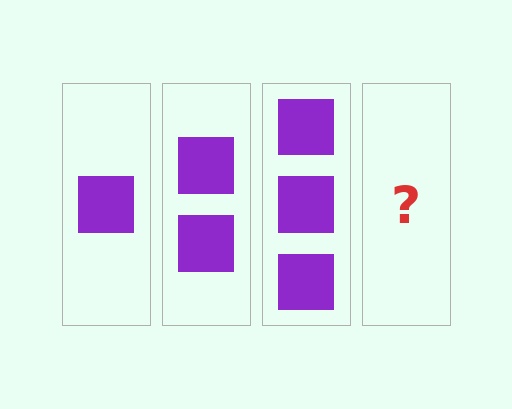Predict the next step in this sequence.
The next step is 4 squares.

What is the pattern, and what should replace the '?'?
The pattern is that each step adds one more square. The '?' should be 4 squares.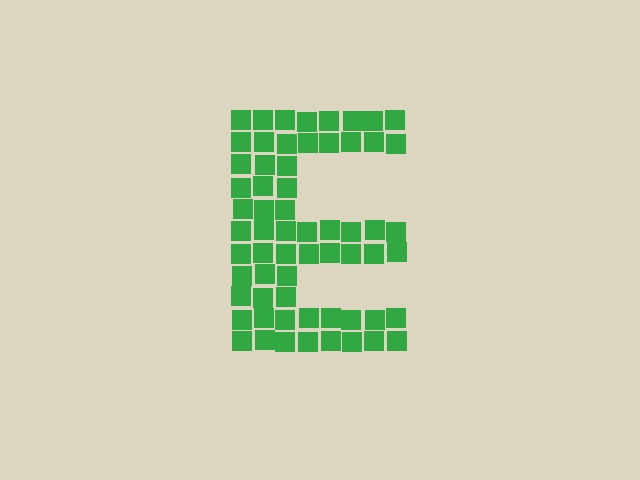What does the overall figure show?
The overall figure shows the letter E.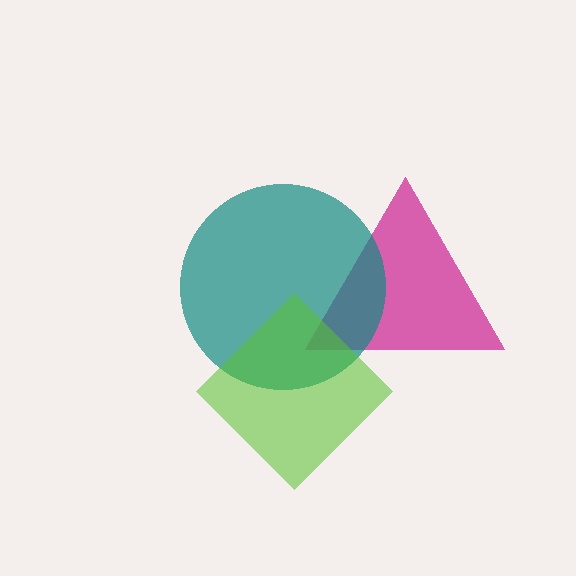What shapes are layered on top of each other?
The layered shapes are: a magenta triangle, a teal circle, a lime diamond.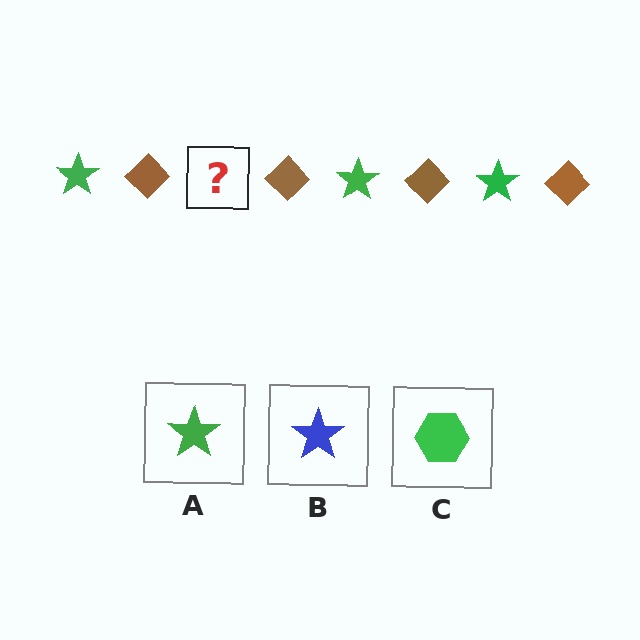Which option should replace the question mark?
Option A.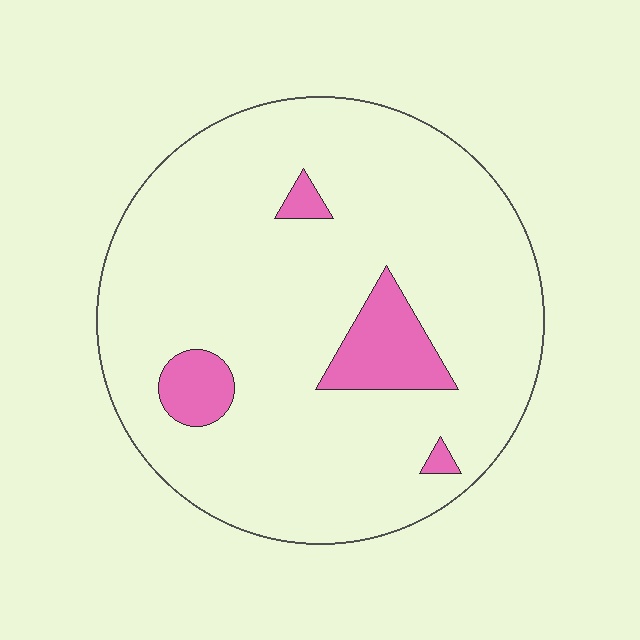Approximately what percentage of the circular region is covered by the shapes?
Approximately 10%.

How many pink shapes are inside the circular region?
4.